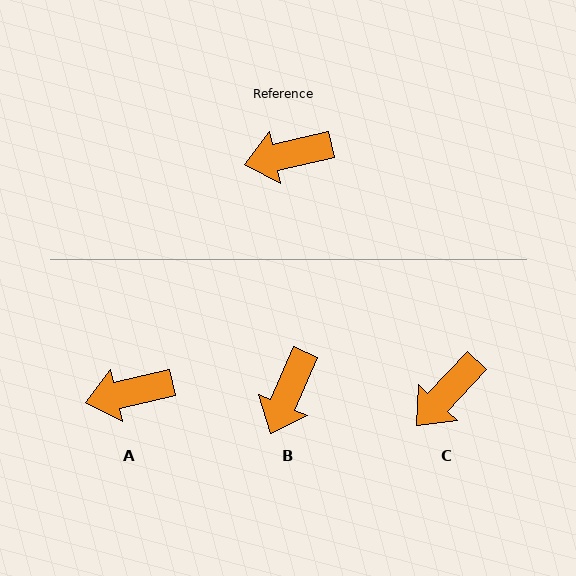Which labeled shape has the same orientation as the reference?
A.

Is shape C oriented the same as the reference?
No, it is off by about 34 degrees.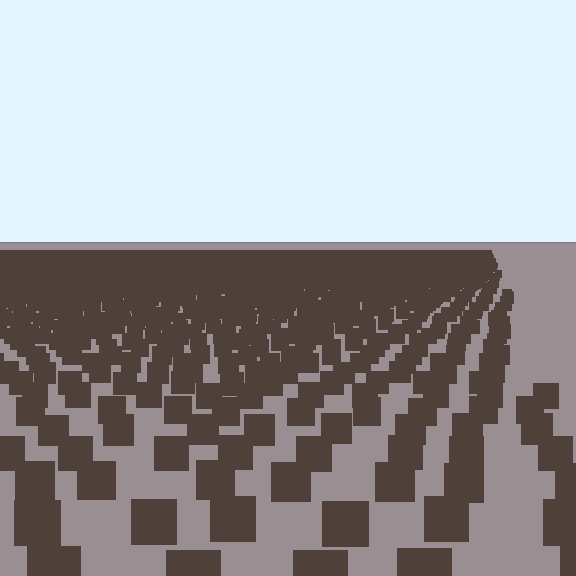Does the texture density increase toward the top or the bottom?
Density increases toward the top.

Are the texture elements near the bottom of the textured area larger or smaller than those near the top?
Larger. Near the bottom, elements are closer to the viewer and appear at a bigger on-screen size.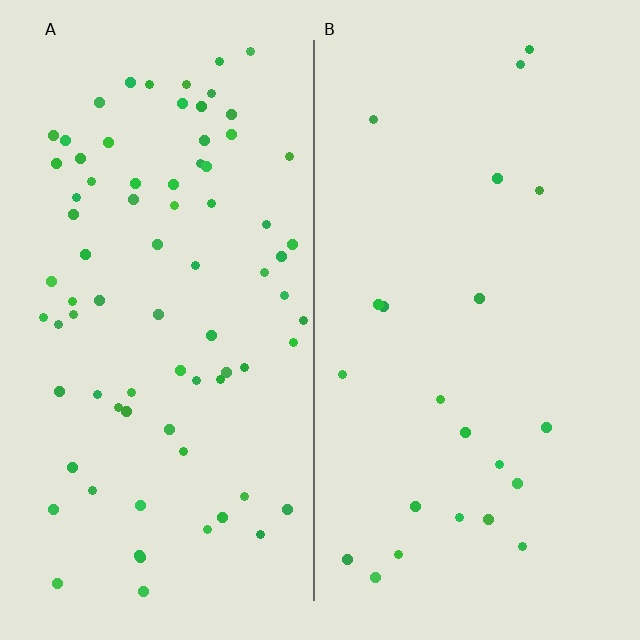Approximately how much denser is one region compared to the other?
Approximately 3.5× — region A over region B.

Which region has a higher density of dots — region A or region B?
A (the left).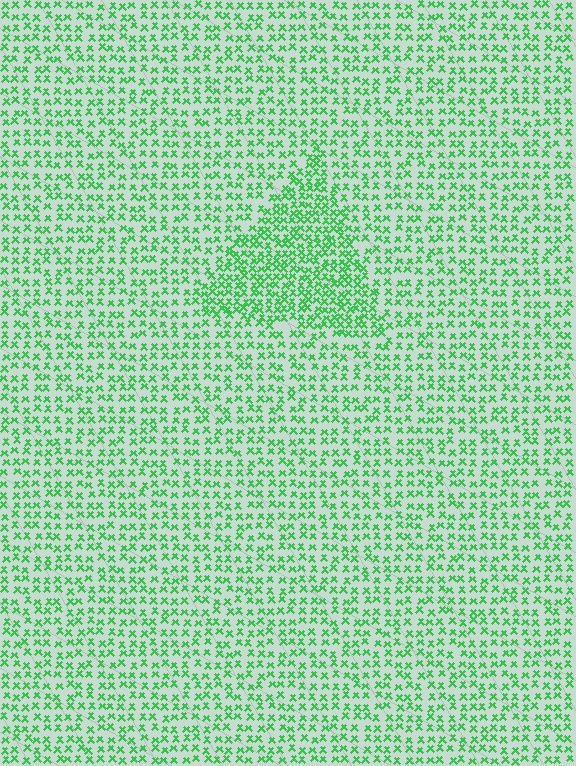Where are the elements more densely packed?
The elements are more densely packed inside the triangle boundary.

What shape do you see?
I see a triangle.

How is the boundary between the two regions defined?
The boundary is defined by a change in element density (approximately 1.8x ratio). All elements are the same color, size, and shape.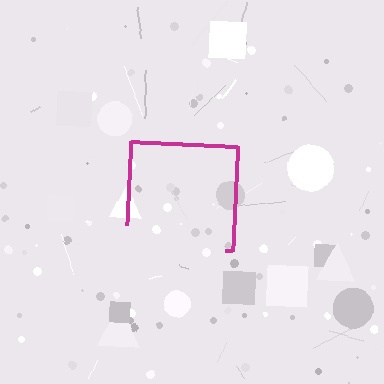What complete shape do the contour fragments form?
The contour fragments form a square.